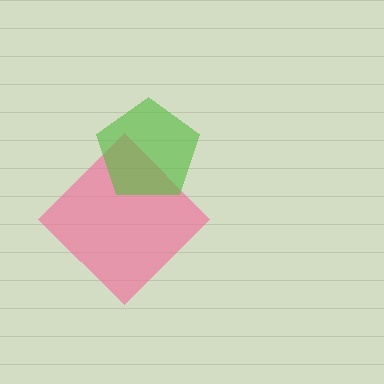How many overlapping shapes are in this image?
There are 2 overlapping shapes in the image.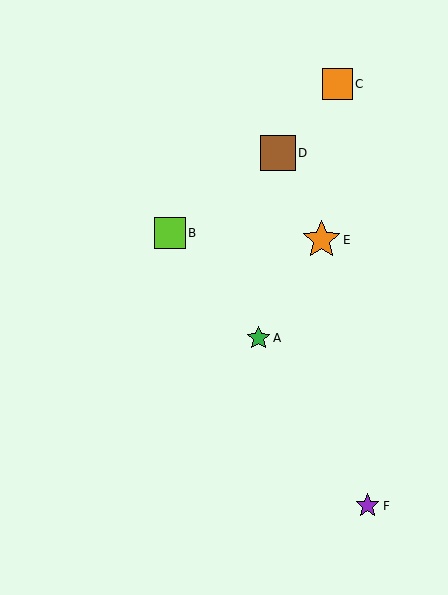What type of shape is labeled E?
Shape E is an orange star.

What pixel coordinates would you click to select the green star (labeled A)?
Click at (259, 338) to select the green star A.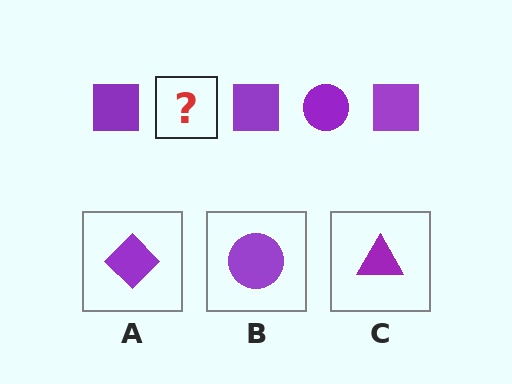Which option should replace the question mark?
Option B.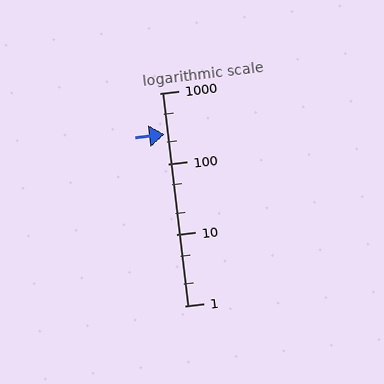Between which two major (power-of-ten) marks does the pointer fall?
The pointer is between 100 and 1000.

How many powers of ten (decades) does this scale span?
The scale spans 3 decades, from 1 to 1000.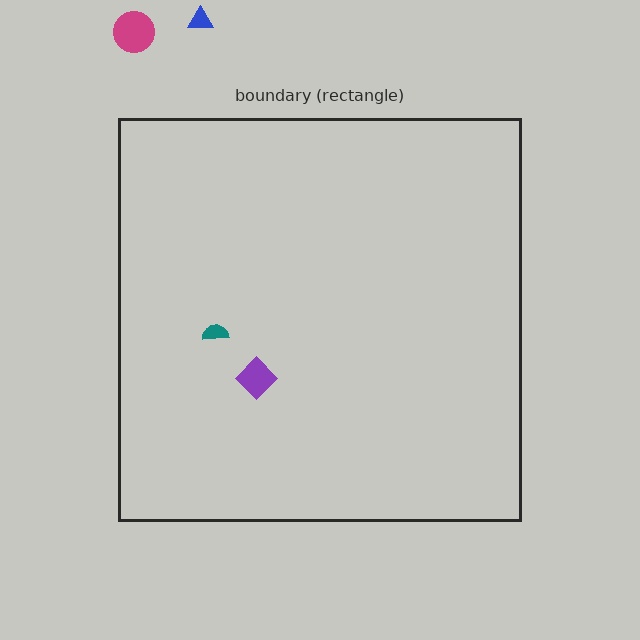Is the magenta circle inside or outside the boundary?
Outside.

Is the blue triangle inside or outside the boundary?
Outside.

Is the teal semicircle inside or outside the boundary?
Inside.